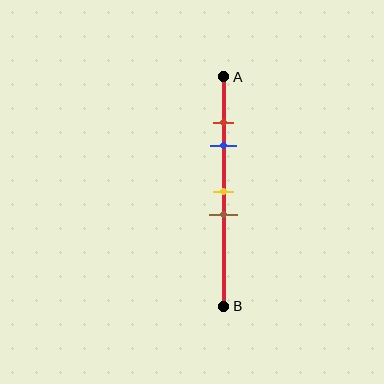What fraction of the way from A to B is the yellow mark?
The yellow mark is approximately 50% (0.5) of the way from A to B.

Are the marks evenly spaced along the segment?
No, the marks are not evenly spaced.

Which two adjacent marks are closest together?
The red and blue marks are the closest adjacent pair.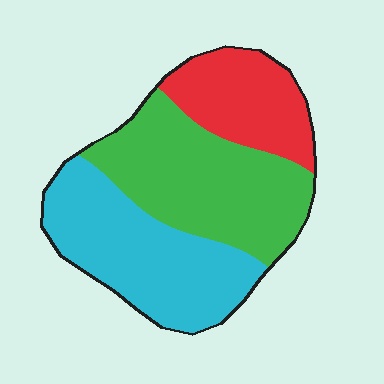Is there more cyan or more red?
Cyan.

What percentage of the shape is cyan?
Cyan takes up about three eighths (3/8) of the shape.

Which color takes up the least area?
Red, at roughly 20%.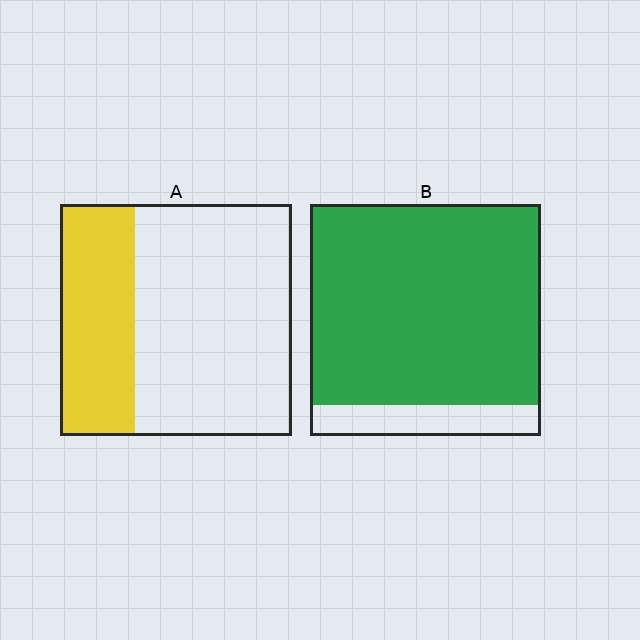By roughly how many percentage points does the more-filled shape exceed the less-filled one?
By roughly 55 percentage points (B over A).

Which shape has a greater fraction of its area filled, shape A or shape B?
Shape B.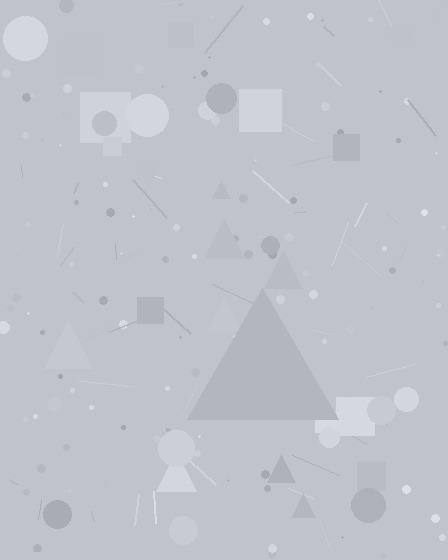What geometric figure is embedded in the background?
A triangle is embedded in the background.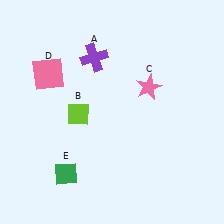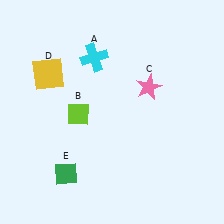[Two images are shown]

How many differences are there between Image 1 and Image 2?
There are 2 differences between the two images.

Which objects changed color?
A changed from purple to cyan. D changed from pink to yellow.